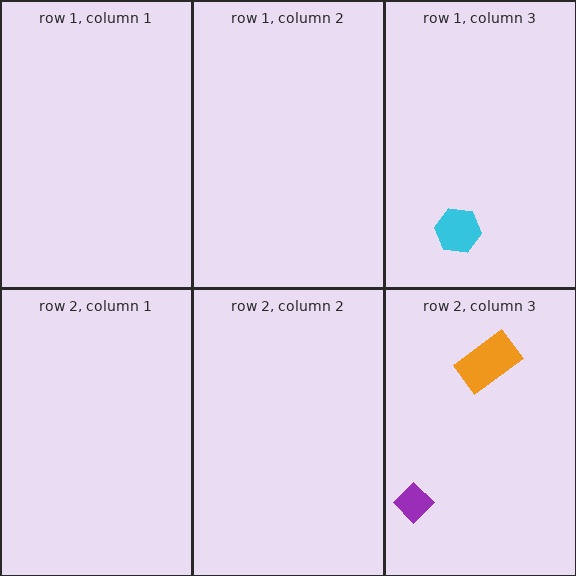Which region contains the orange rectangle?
The row 2, column 3 region.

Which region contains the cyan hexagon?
The row 1, column 3 region.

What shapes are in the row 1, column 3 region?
The cyan hexagon.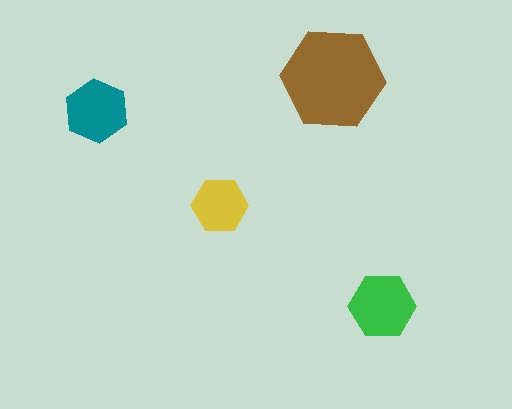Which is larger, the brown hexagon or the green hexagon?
The brown one.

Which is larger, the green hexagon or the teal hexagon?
The green one.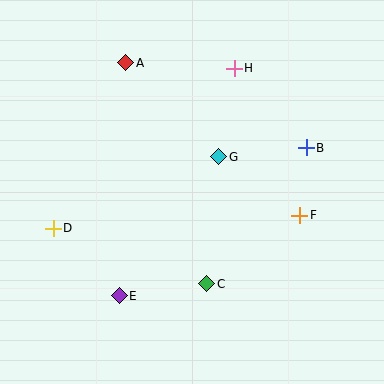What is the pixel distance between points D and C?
The distance between D and C is 163 pixels.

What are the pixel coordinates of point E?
Point E is at (119, 296).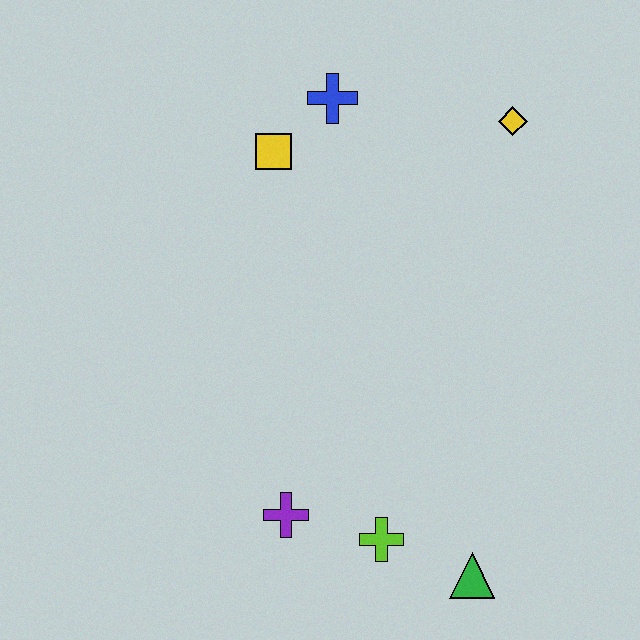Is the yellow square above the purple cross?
Yes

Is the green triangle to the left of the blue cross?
No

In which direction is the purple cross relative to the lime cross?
The purple cross is to the left of the lime cross.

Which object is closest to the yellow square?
The blue cross is closest to the yellow square.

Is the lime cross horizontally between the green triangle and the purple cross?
Yes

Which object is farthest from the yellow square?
The green triangle is farthest from the yellow square.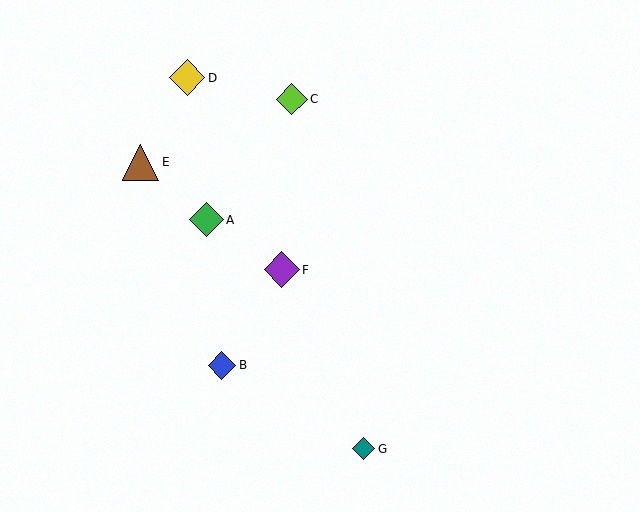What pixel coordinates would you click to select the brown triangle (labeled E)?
Click at (141, 162) to select the brown triangle E.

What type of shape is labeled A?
Shape A is a green diamond.